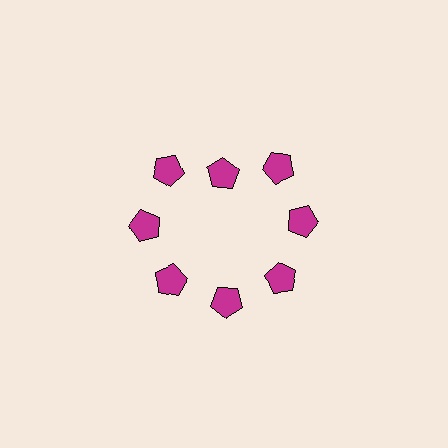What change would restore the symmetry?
The symmetry would be restored by moving it outward, back onto the ring so that all 8 pentagons sit at equal angles and equal distance from the center.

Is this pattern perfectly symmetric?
No. The 8 magenta pentagons are arranged in a ring, but one element near the 12 o'clock position is pulled inward toward the center, breaking the 8-fold rotational symmetry.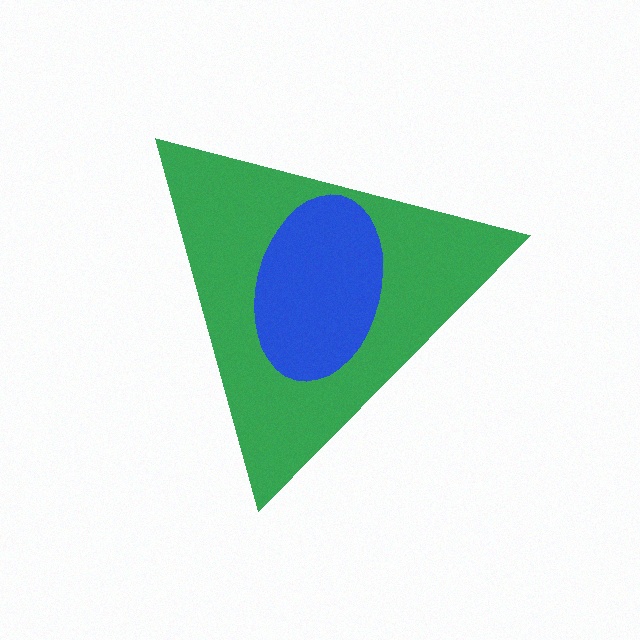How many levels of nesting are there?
2.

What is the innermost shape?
The blue ellipse.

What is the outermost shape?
The green triangle.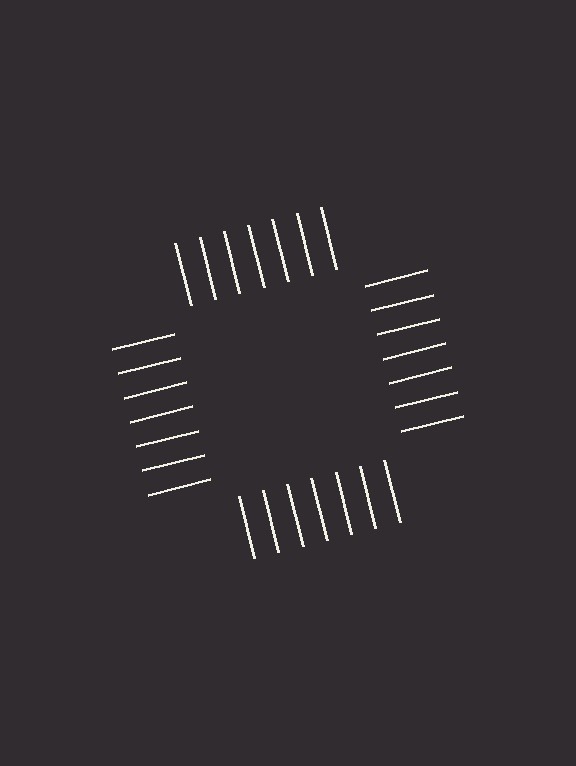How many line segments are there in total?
28 — 7 along each of the 4 edges.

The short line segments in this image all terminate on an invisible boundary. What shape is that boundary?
An illusory square — the line segments terminate on its edges but no continuous stroke is drawn.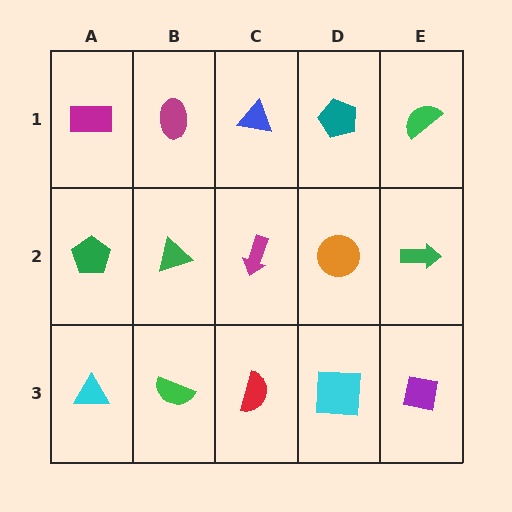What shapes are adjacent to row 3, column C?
A magenta arrow (row 2, column C), a green semicircle (row 3, column B), a cyan square (row 3, column D).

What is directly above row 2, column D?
A teal pentagon.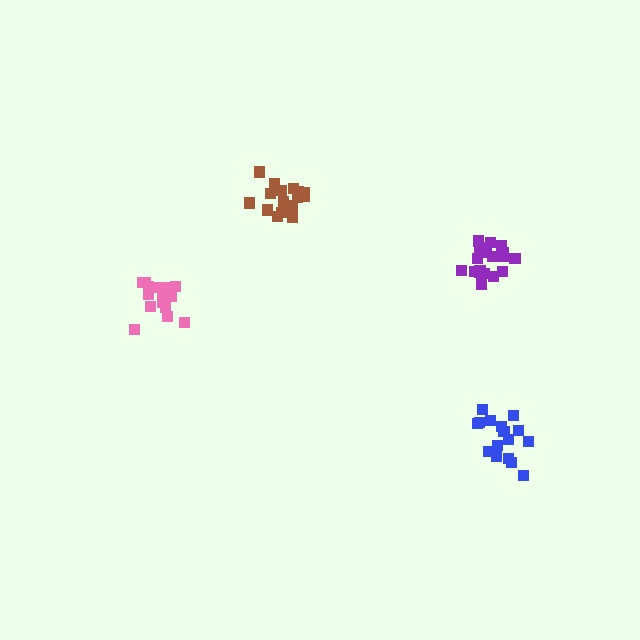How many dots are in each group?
Group 1: 18 dots, Group 2: 19 dots, Group 3: 17 dots, Group 4: 16 dots (70 total).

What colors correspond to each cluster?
The clusters are colored: brown, purple, pink, blue.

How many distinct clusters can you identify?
There are 4 distinct clusters.